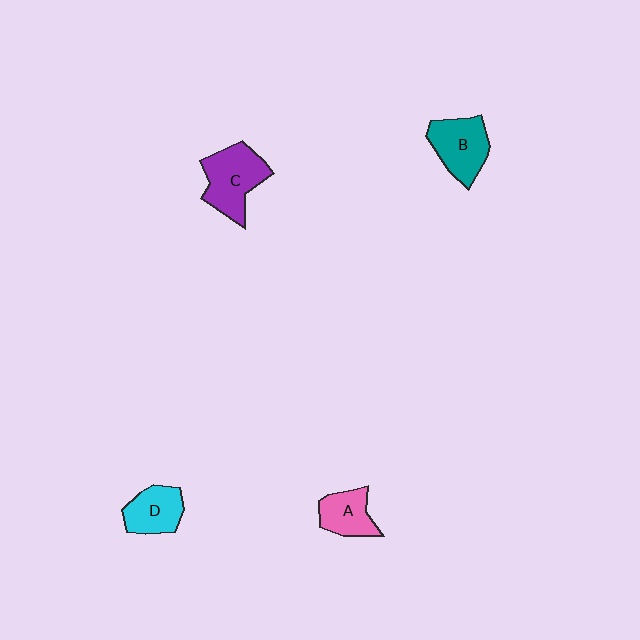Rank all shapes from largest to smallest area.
From largest to smallest: C (purple), B (teal), D (cyan), A (pink).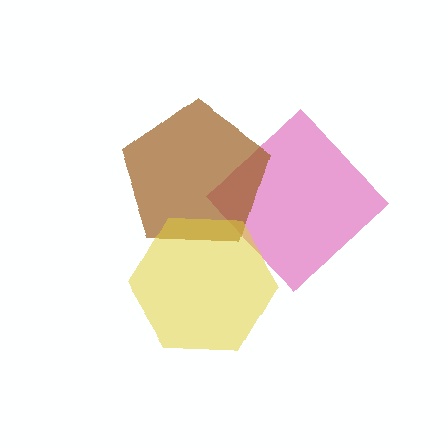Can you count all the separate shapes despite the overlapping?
Yes, there are 3 separate shapes.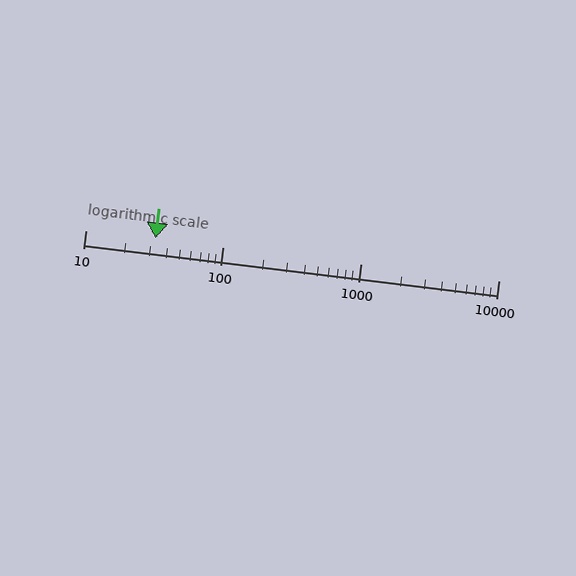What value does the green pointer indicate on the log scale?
The pointer indicates approximately 32.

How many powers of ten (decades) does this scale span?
The scale spans 3 decades, from 10 to 10000.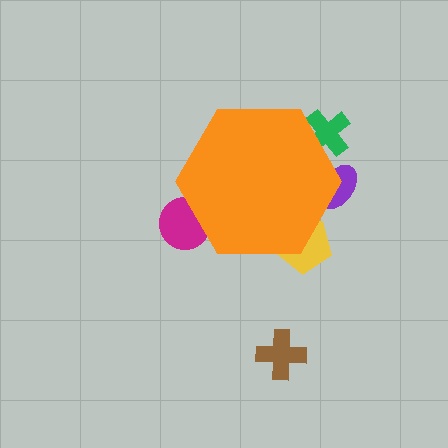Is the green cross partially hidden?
Yes, the green cross is partially hidden behind the orange hexagon.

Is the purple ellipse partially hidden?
Yes, the purple ellipse is partially hidden behind the orange hexagon.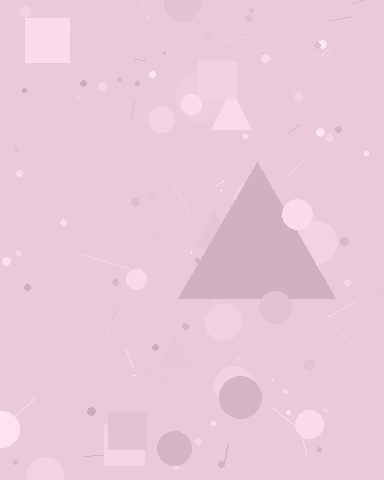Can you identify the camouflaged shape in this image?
The camouflaged shape is a triangle.